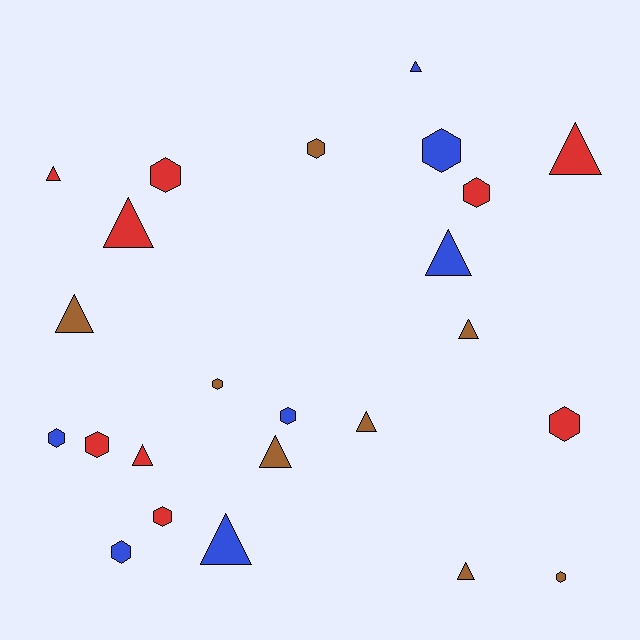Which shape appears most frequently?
Hexagon, with 12 objects.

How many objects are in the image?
There are 24 objects.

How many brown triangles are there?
There are 5 brown triangles.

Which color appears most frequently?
Red, with 9 objects.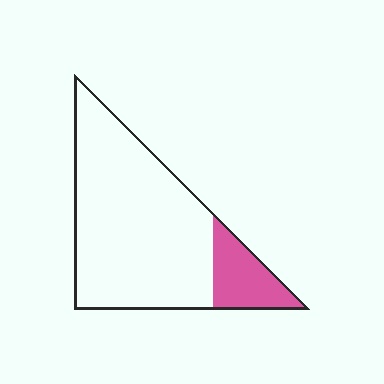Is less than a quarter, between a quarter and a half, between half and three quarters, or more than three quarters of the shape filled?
Less than a quarter.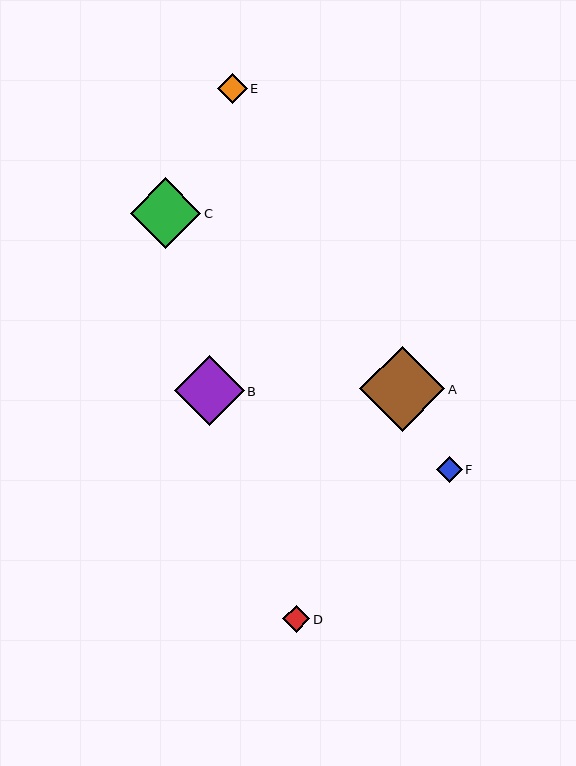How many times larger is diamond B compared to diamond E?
Diamond B is approximately 2.3 times the size of diamond E.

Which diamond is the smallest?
Diamond F is the smallest with a size of approximately 26 pixels.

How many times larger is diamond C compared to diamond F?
Diamond C is approximately 2.7 times the size of diamond F.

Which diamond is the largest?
Diamond A is the largest with a size of approximately 85 pixels.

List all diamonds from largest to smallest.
From largest to smallest: A, C, B, E, D, F.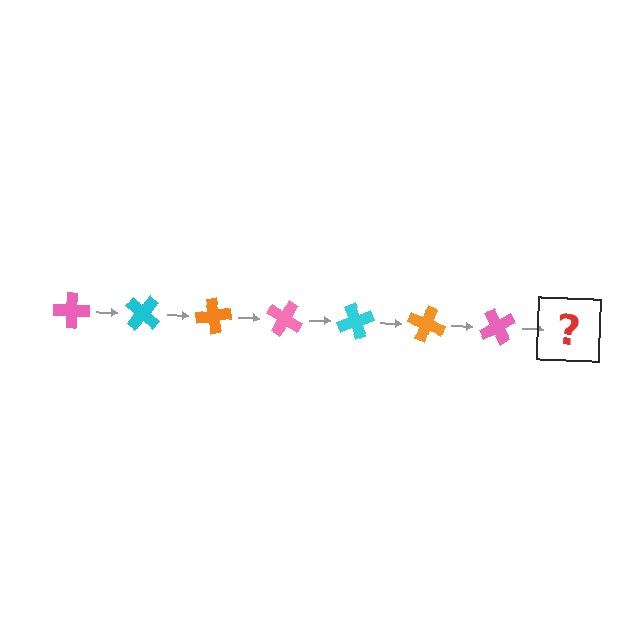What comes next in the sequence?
The next element should be a cyan cross, rotated 280 degrees from the start.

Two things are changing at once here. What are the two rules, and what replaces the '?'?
The two rules are that it rotates 40 degrees each step and the color cycles through pink, cyan, and orange. The '?' should be a cyan cross, rotated 280 degrees from the start.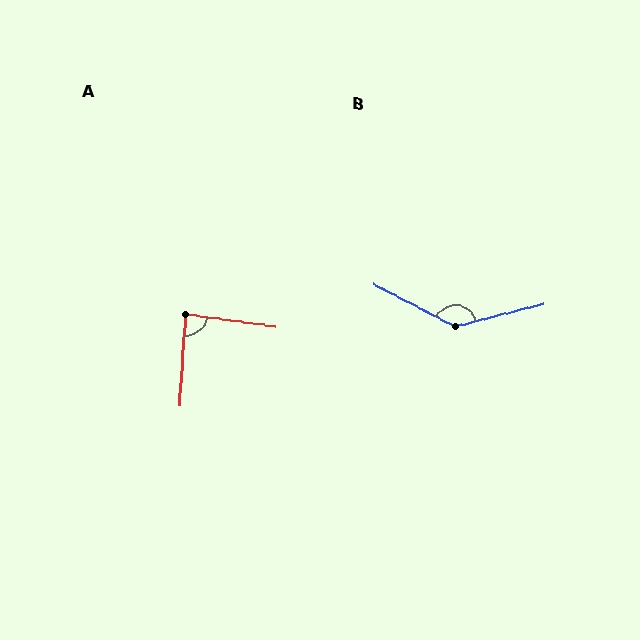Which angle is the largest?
B, at approximately 139 degrees.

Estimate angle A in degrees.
Approximately 86 degrees.